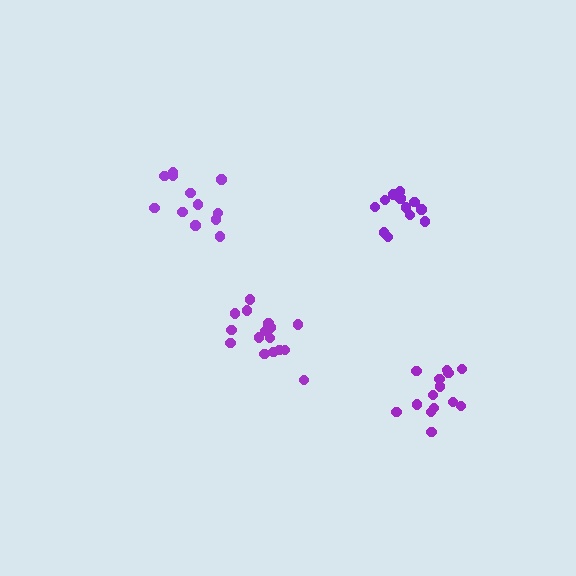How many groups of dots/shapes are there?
There are 4 groups.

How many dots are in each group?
Group 1: 12 dots, Group 2: 16 dots, Group 3: 14 dots, Group 4: 12 dots (54 total).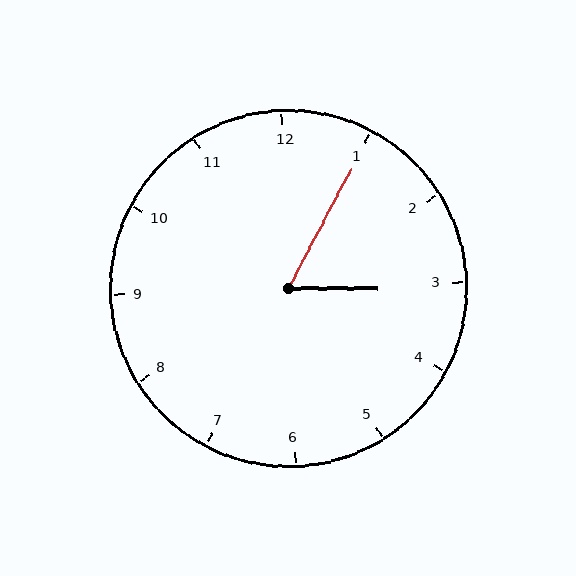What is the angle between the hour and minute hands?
Approximately 62 degrees.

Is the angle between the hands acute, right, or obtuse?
It is acute.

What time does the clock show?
3:05.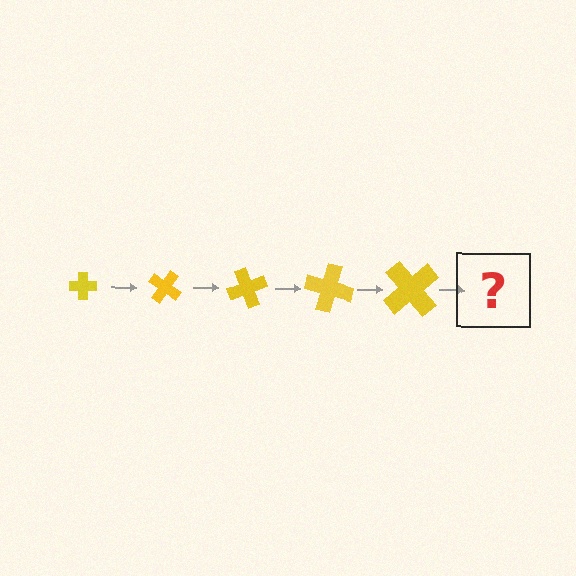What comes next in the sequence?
The next element should be a cross, larger than the previous one and rotated 175 degrees from the start.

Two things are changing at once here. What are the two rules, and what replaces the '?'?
The two rules are that the cross grows larger each step and it rotates 35 degrees each step. The '?' should be a cross, larger than the previous one and rotated 175 degrees from the start.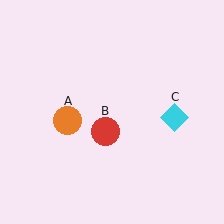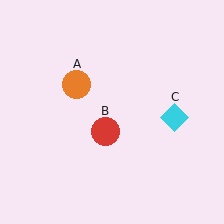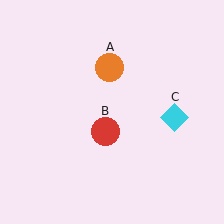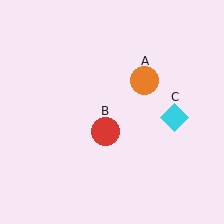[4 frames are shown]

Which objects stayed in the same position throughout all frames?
Red circle (object B) and cyan diamond (object C) remained stationary.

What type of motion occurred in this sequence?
The orange circle (object A) rotated clockwise around the center of the scene.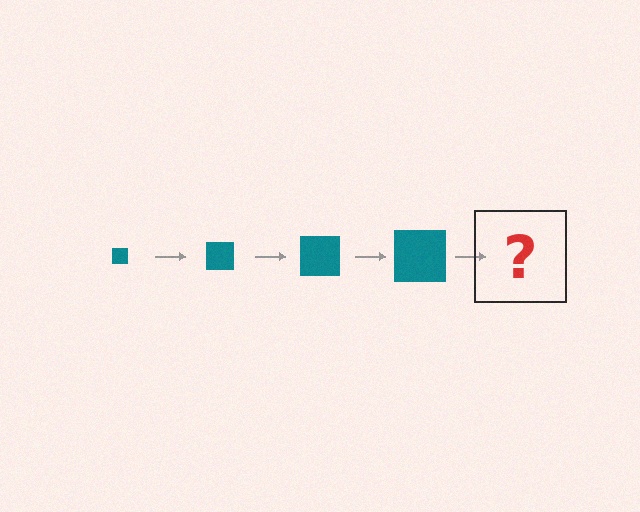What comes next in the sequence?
The next element should be a teal square, larger than the previous one.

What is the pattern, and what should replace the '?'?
The pattern is that the square gets progressively larger each step. The '?' should be a teal square, larger than the previous one.